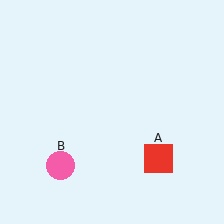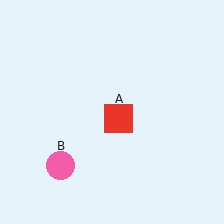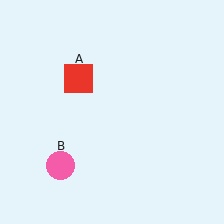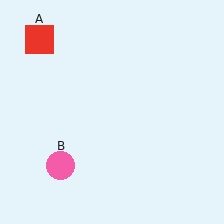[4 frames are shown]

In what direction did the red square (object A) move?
The red square (object A) moved up and to the left.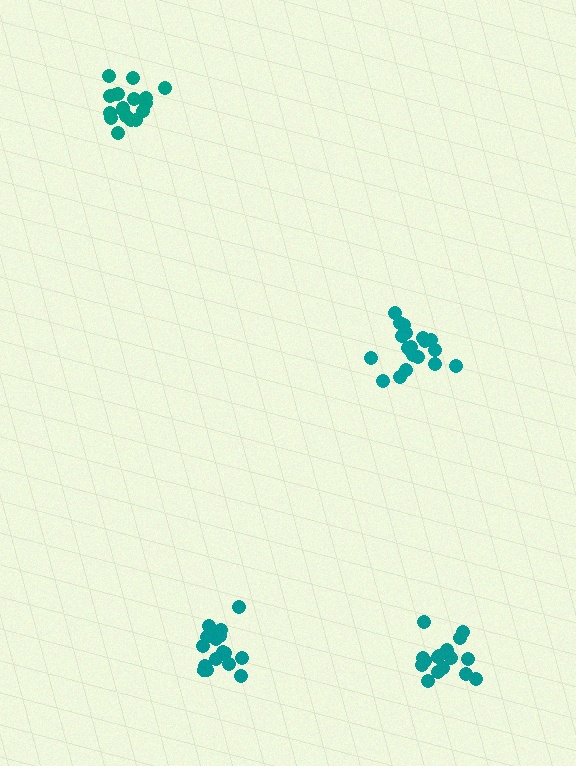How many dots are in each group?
Group 1: 18 dots, Group 2: 17 dots, Group 3: 20 dots, Group 4: 16 dots (71 total).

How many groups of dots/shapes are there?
There are 4 groups.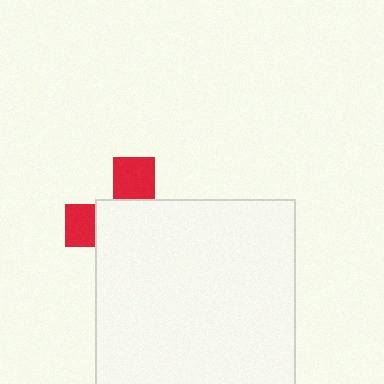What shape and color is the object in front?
The object in front is a white square.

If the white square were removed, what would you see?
You would see the complete red cross.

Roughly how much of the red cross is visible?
A small part of it is visible (roughly 31%).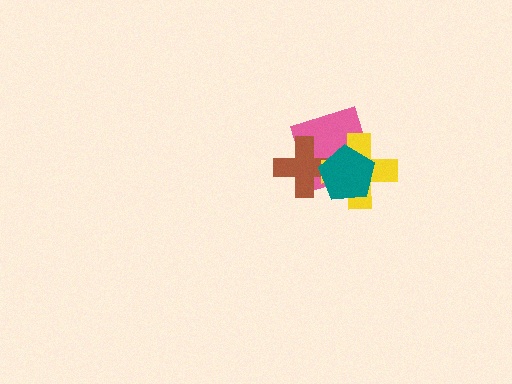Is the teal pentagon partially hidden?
No, no other shape covers it.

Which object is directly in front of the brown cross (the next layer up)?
The yellow cross is directly in front of the brown cross.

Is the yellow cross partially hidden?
Yes, it is partially covered by another shape.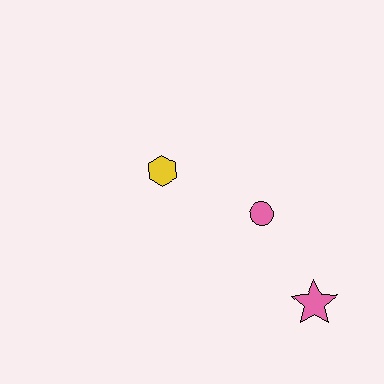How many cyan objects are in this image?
There are no cyan objects.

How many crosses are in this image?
There are no crosses.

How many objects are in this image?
There are 3 objects.